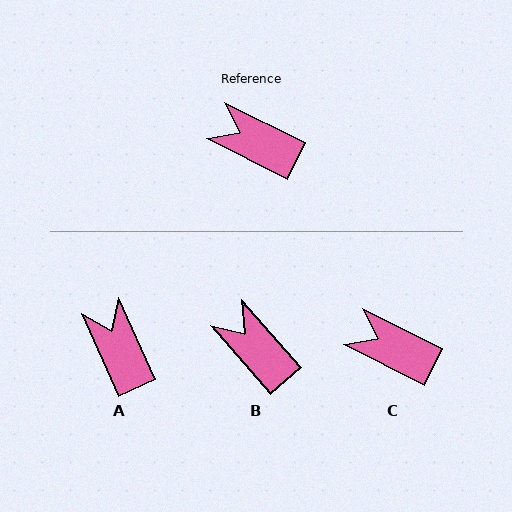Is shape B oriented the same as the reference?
No, it is off by about 22 degrees.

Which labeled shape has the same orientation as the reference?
C.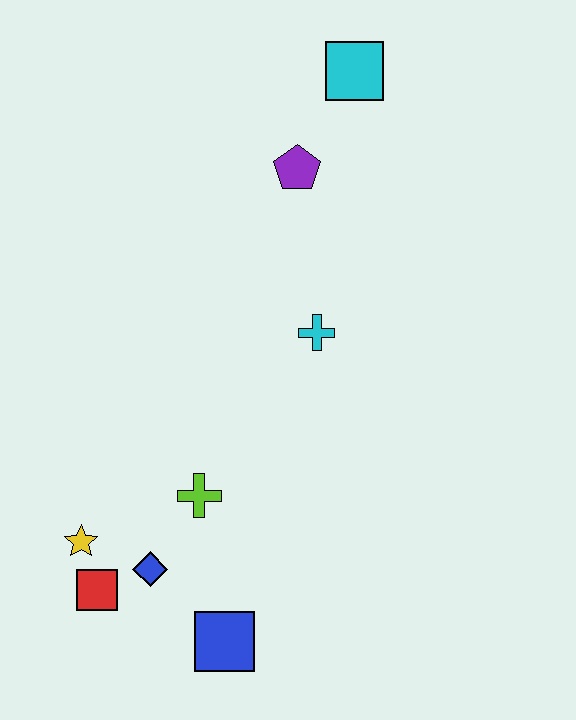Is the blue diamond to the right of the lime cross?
No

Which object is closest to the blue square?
The blue diamond is closest to the blue square.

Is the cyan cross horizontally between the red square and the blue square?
No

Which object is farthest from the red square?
The cyan square is farthest from the red square.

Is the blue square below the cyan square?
Yes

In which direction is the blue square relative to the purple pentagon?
The blue square is below the purple pentagon.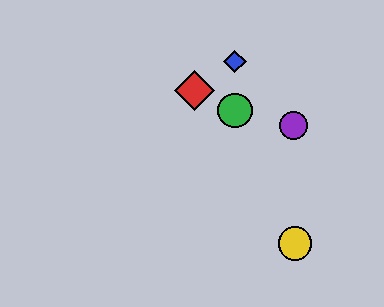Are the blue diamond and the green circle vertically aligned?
Yes, both are at x≈235.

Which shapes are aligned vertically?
The blue diamond, the green circle are aligned vertically.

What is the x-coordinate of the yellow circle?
The yellow circle is at x≈295.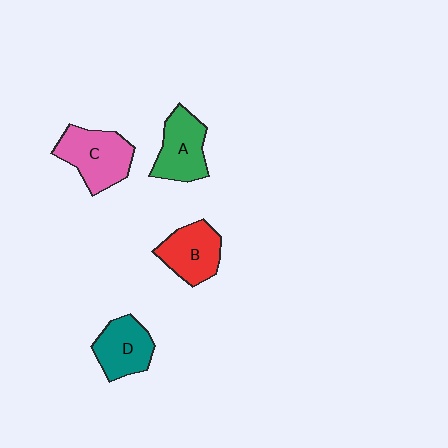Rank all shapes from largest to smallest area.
From largest to smallest: C (pink), A (green), B (red), D (teal).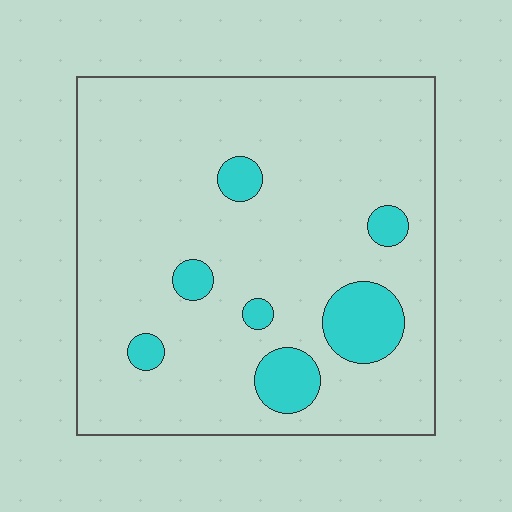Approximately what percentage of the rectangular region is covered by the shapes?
Approximately 10%.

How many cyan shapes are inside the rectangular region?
7.